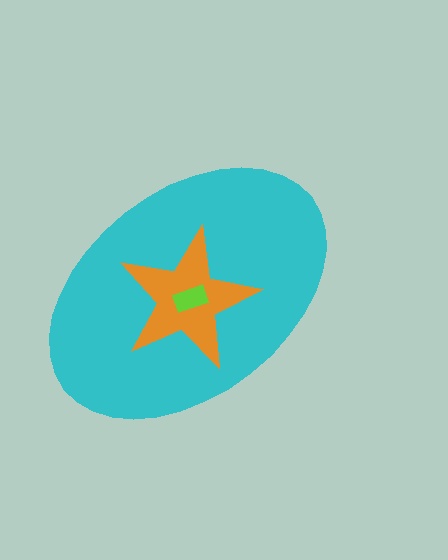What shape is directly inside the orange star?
The lime rectangle.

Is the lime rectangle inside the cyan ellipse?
Yes.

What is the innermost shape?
The lime rectangle.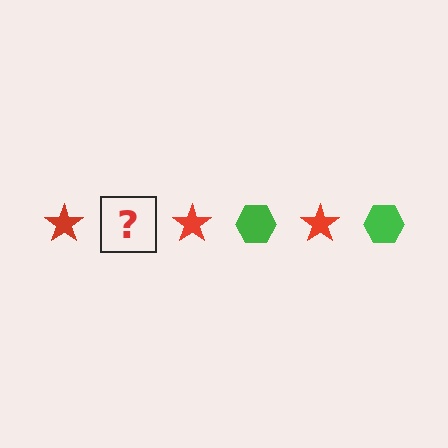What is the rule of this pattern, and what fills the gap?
The rule is that the pattern alternates between red star and green hexagon. The gap should be filled with a green hexagon.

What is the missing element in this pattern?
The missing element is a green hexagon.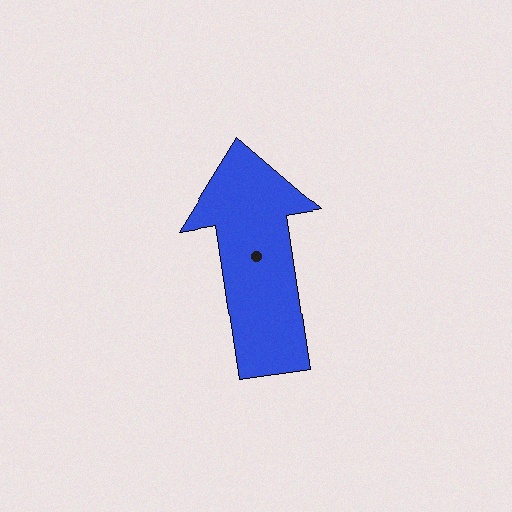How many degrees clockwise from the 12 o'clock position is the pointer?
Approximately 351 degrees.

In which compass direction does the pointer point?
North.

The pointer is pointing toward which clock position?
Roughly 12 o'clock.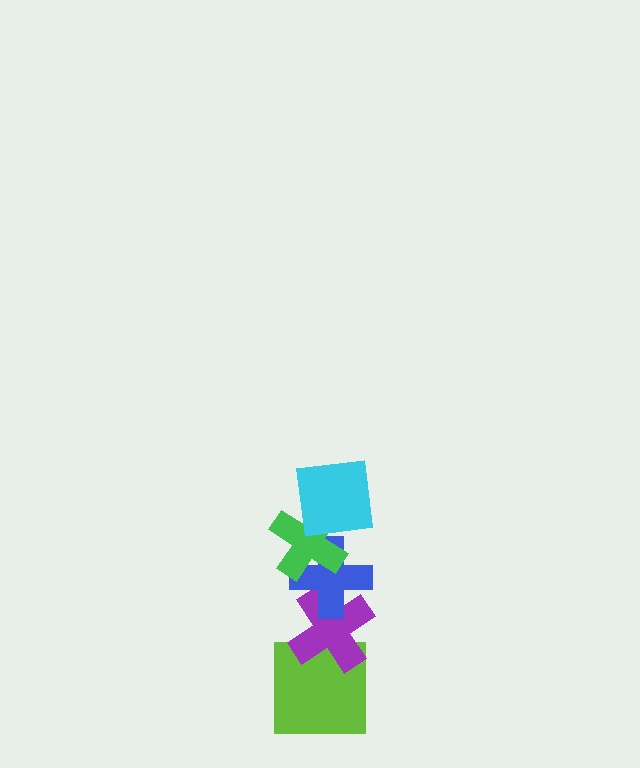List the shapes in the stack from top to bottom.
From top to bottom: the cyan square, the green cross, the blue cross, the purple cross, the lime square.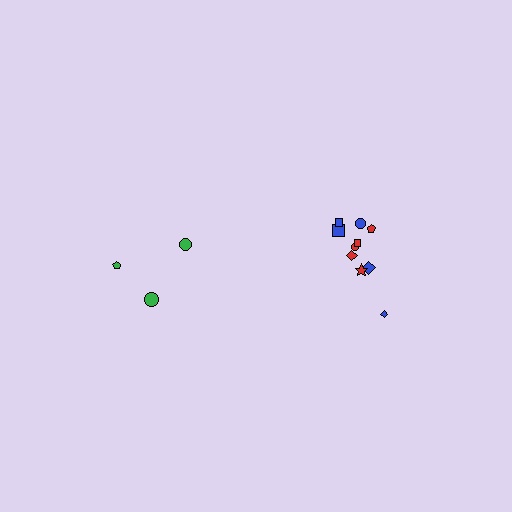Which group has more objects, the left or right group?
The right group.